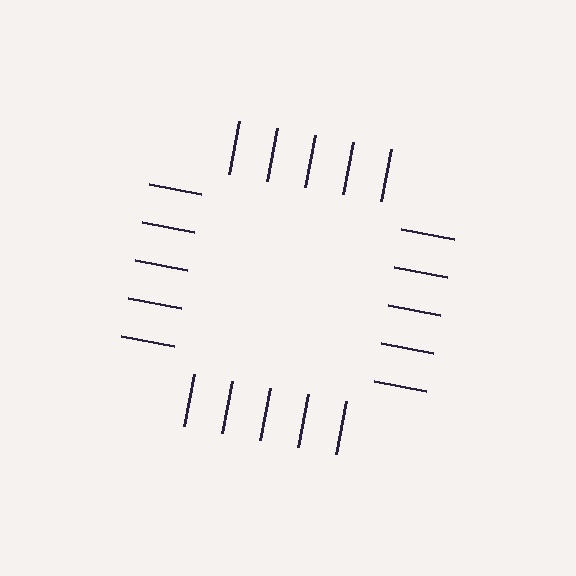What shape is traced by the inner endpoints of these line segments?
An illusory square — the line segments terminate on its edges but no continuous stroke is drawn.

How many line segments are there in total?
20 — 5 along each of the 4 edges.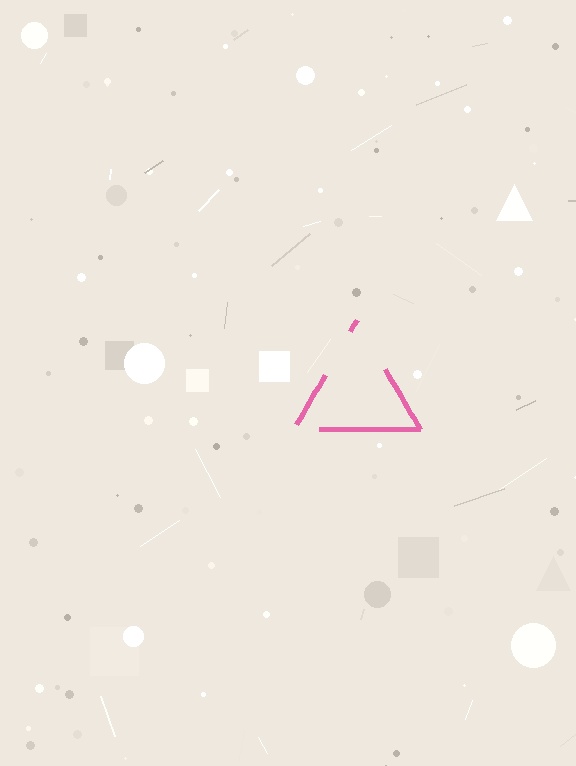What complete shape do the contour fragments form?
The contour fragments form a triangle.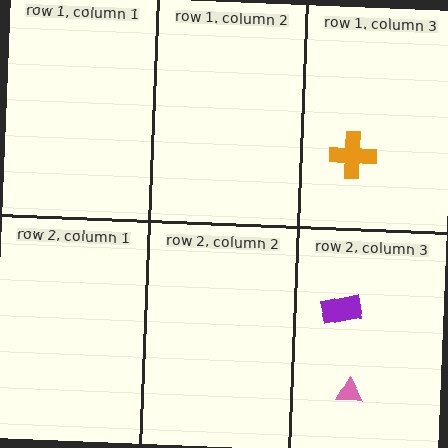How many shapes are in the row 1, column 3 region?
1.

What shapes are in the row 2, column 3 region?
The purple rectangle, the pink triangle.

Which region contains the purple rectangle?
The row 2, column 3 region.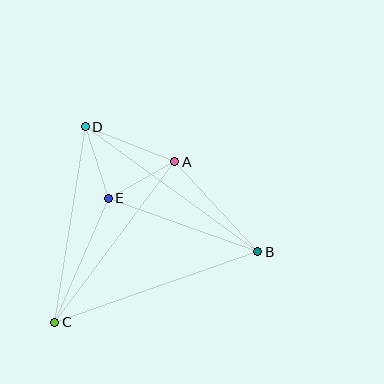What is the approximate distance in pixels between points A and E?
The distance between A and E is approximately 76 pixels.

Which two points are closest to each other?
Points D and E are closest to each other.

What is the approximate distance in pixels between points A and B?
The distance between A and B is approximately 123 pixels.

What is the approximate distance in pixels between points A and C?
The distance between A and C is approximately 200 pixels.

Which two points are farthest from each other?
Points B and C are farthest from each other.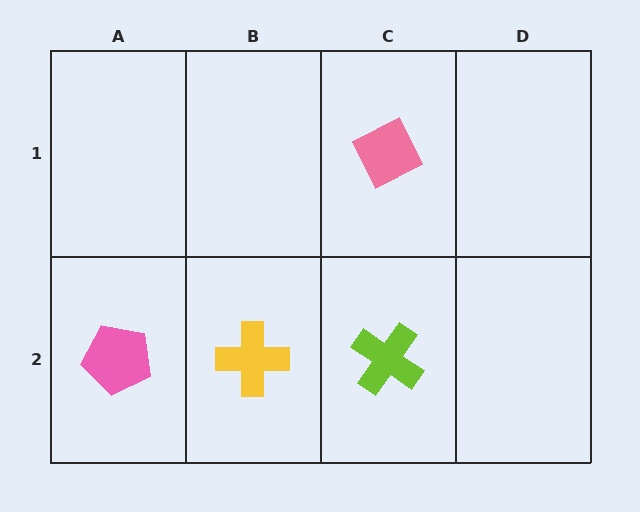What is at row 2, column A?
A pink pentagon.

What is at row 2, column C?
A lime cross.